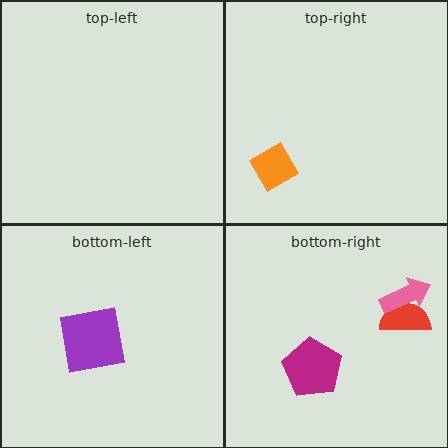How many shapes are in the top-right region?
1.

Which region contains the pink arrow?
The bottom-right region.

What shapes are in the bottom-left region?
The purple square.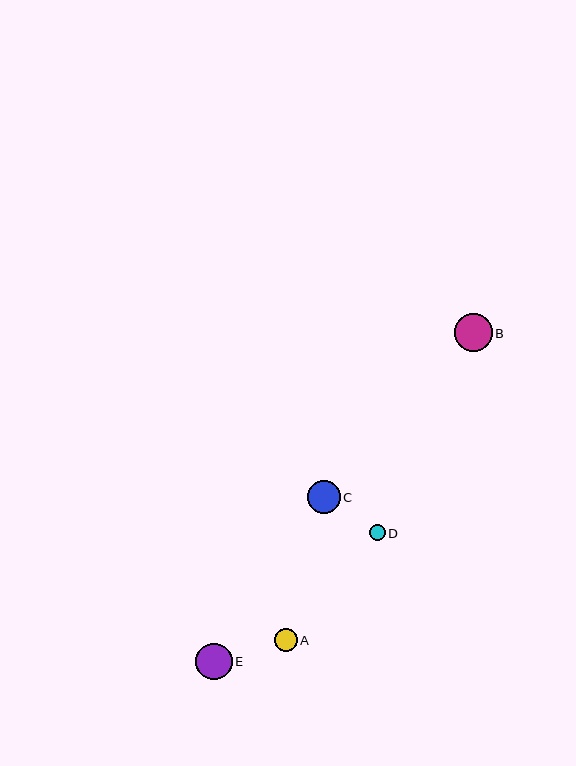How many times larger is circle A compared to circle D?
Circle A is approximately 1.4 times the size of circle D.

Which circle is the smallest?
Circle D is the smallest with a size of approximately 16 pixels.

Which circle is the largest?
Circle B is the largest with a size of approximately 38 pixels.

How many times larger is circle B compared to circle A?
Circle B is approximately 1.7 times the size of circle A.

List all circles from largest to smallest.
From largest to smallest: B, E, C, A, D.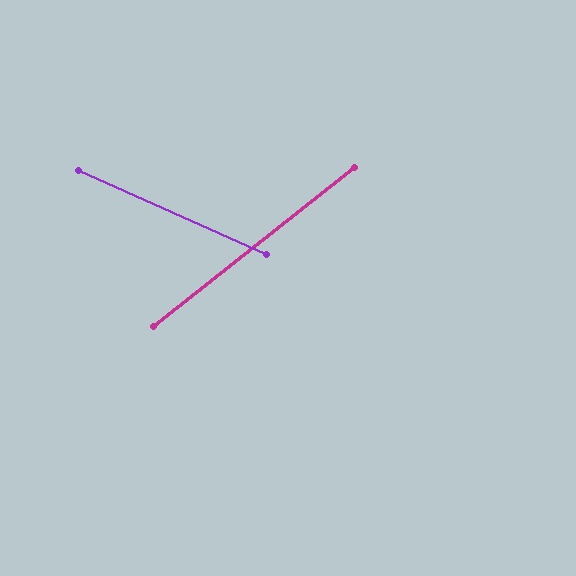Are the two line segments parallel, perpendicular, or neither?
Neither parallel nor perpendicular — they differ by about 62°.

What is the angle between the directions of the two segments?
Approximately 62 degrees.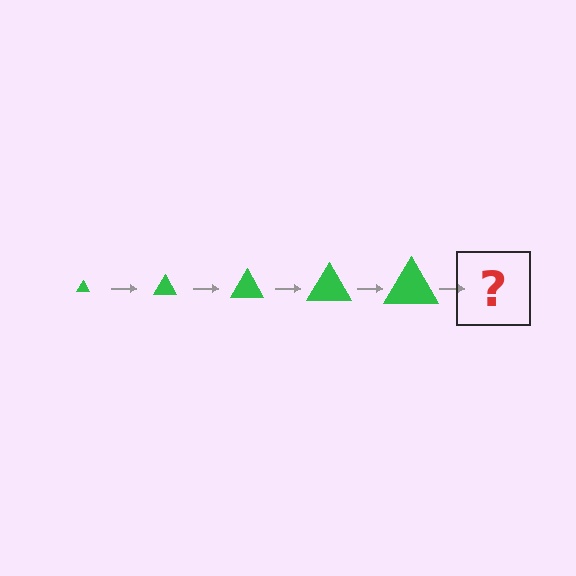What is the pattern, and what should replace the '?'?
The pattern is that the triangle gets progressively larger each step. The '?' should be a green triangle, larger than the previous one.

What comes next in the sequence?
The next element should be a green triangle, larger than the previous one.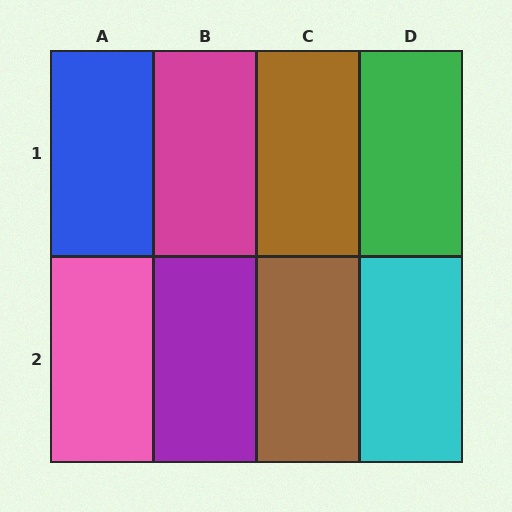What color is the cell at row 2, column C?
Brown.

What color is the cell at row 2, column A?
Pink.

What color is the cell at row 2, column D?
Cyan.